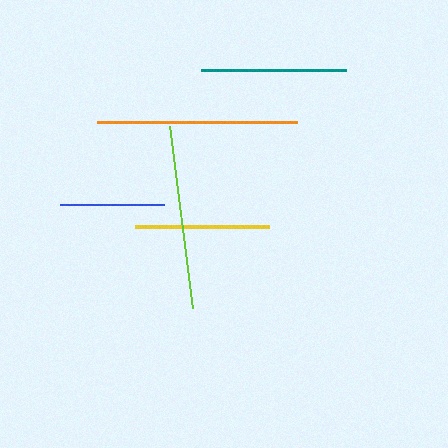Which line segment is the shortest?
The blue line is the shortest at approximately 103 pixels.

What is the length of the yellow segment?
The yellow segment is approximately 134 pixels long.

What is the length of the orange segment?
The orange segment is approximately 200 pixels long.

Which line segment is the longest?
The orange line is the longest at approximately 200 pixels.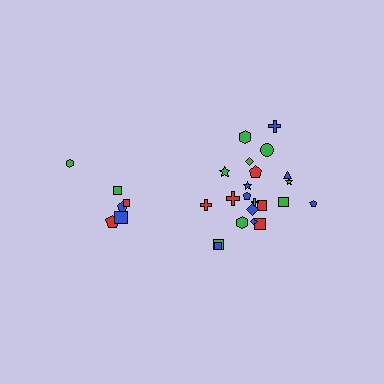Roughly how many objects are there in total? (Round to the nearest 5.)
Roughly 30 objects in total.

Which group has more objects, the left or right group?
The right group.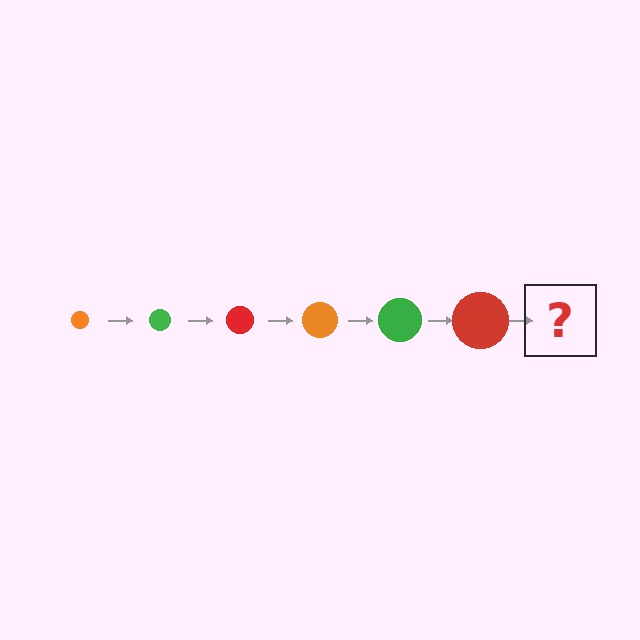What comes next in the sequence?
The next element should be an orange circle, larger than the previous one.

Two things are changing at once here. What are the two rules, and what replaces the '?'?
The two rules are that the circle grows larger each step and the color cycles through orange, green, and red. The '?' should be an orange circle, larger than the previous one.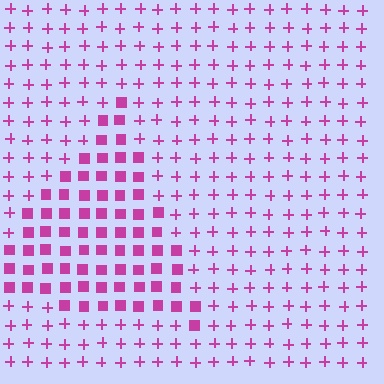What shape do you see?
I see a triangle.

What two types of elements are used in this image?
The image uses squares inside the triangle region and plus signs outside it.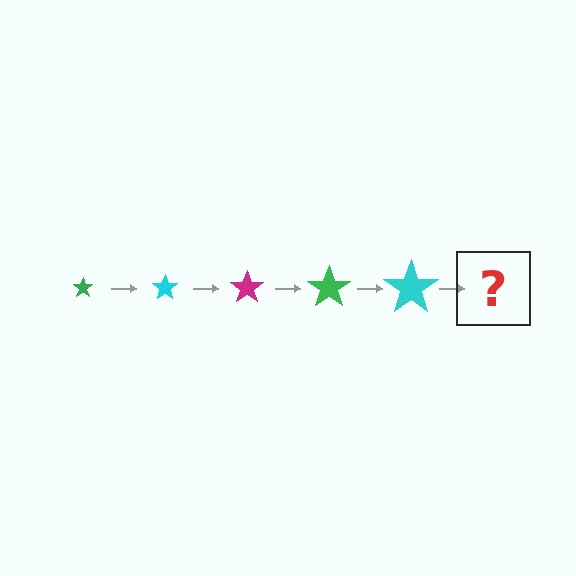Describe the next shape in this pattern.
It should be a magenta star, larger than the previous one.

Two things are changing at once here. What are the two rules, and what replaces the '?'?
The two rules are that the star grows larger each step and the color cycles through green, cyan, and magenta. The '?' should be a magenta star, larger than the previous one.